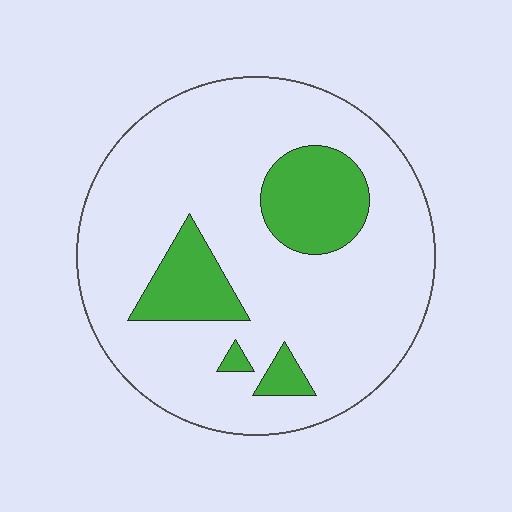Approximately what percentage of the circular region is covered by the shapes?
Approximately 20%.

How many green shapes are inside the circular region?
4.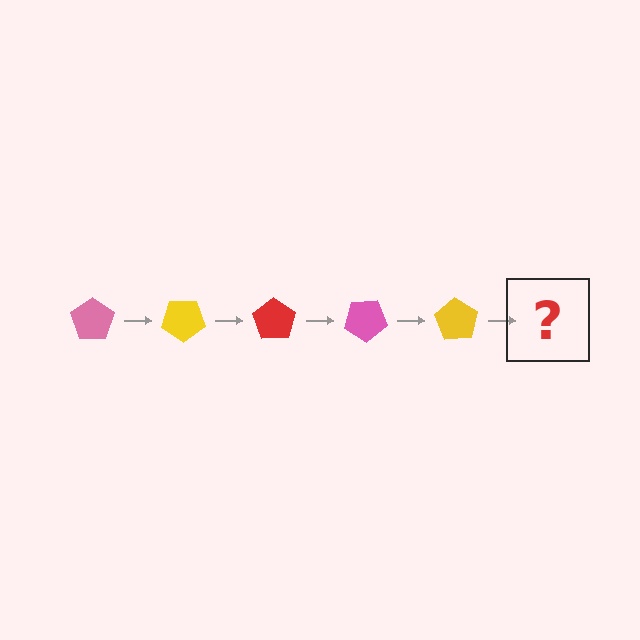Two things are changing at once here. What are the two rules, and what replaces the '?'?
The two rules are that it rotates 35 degrees each step and the color cycles through pink, yellow, and red. The '?' should be a red pentagon, rotated 175 degrees from the start.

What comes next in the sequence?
The next element should be a red pentagon, rotated 175 degrees from the start.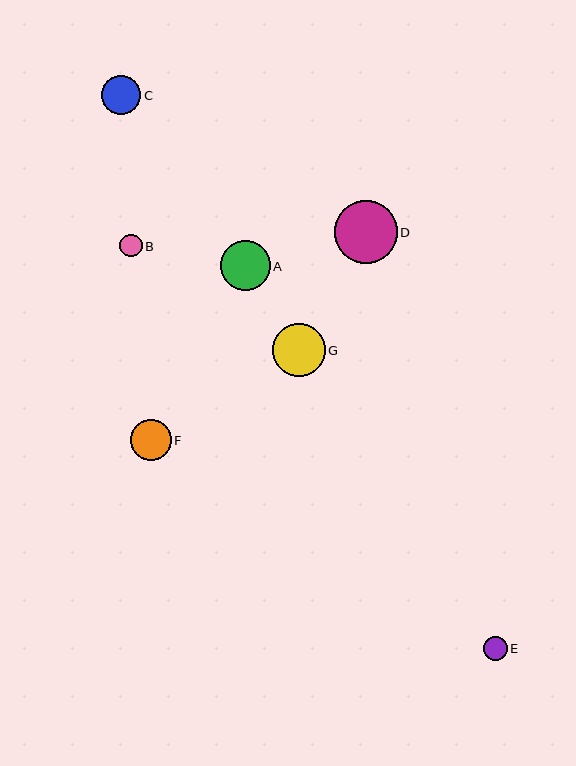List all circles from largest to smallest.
From largest to smallest: D, G, A, F, C, E, B.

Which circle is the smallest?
Circle B is the smallest with a size of approximately 23 pixels.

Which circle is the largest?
Circle D is the largest with a size of approximately 63 pixels.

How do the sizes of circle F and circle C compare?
Circle F and circle C are approximately the same size.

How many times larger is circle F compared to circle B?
Circle F is approximately 1.8 times the size of circle B.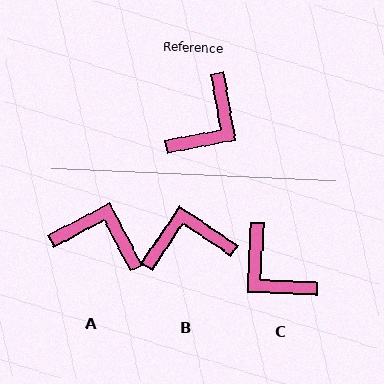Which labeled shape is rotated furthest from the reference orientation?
B, about 136 degrees away.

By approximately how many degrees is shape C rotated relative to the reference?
Approximately 103 degrees clockwise.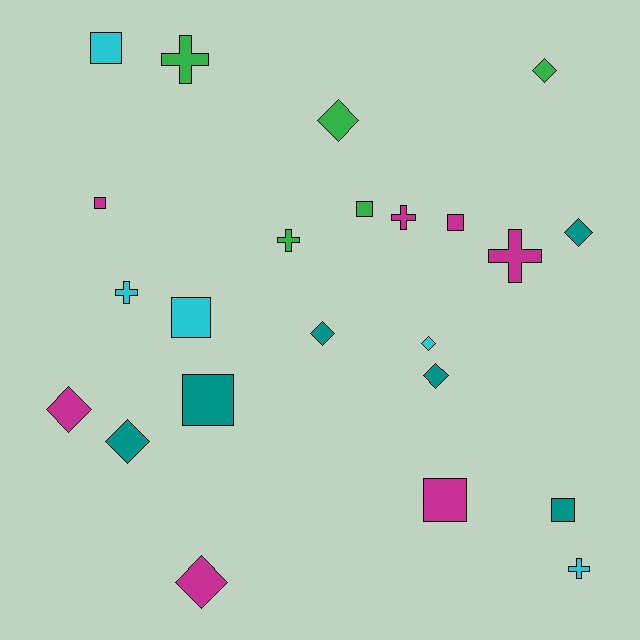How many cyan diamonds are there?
There is 1 cyan diamond.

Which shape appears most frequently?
Diamond, with 9 objects.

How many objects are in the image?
There are 23 objects.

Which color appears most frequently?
Magenta, with 7 objects.